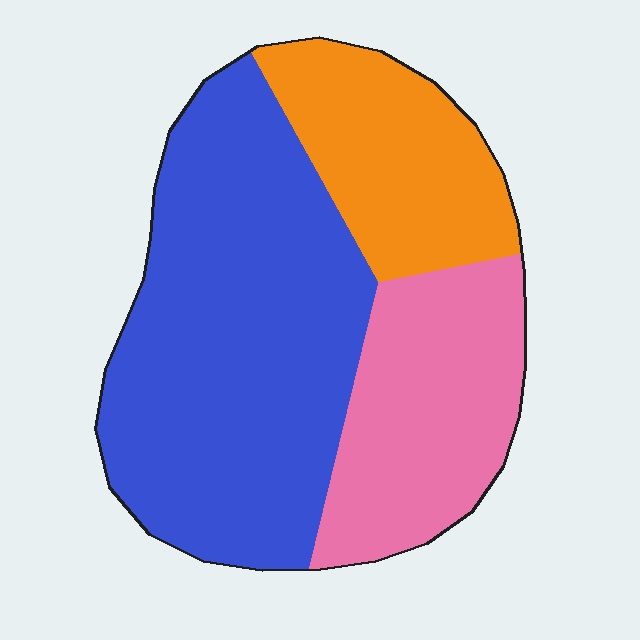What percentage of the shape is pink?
Pink takes up between a sixth and a third of the shape.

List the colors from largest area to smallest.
From largest to smallest: blue, pink, orange.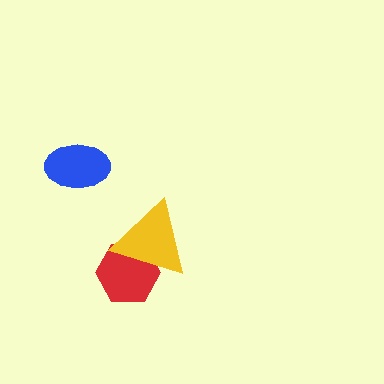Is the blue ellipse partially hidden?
No, no other shape covers it.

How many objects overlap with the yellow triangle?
1 object overlaps with the yellow triangle.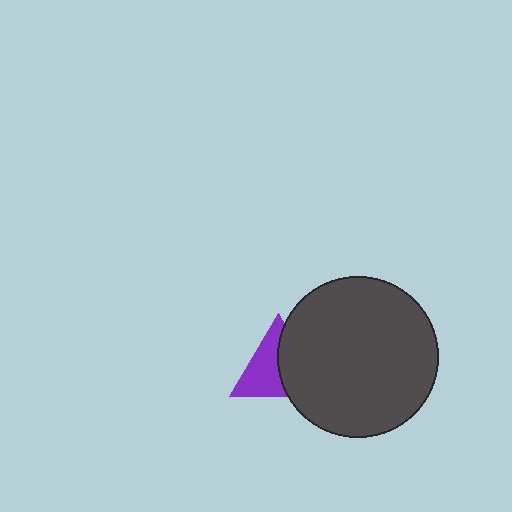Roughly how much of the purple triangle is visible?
About half of it is visible (roughly 54%).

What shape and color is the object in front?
The object in front is a dark gray circle.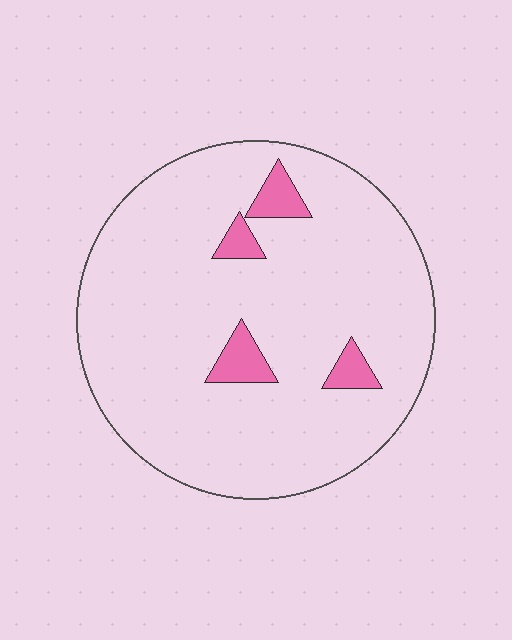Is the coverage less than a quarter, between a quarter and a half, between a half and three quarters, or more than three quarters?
Less than a quarter.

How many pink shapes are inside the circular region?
4.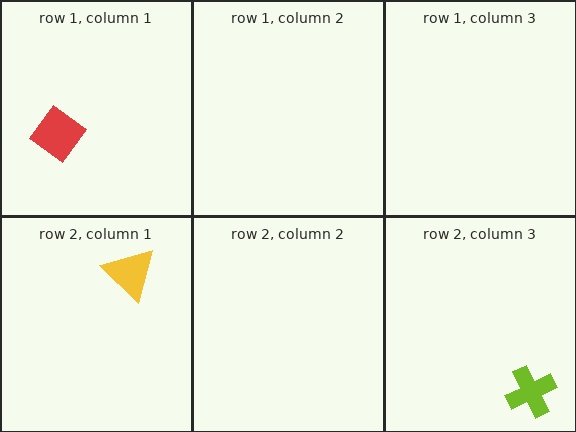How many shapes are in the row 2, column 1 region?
1.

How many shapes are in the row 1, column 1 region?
1.